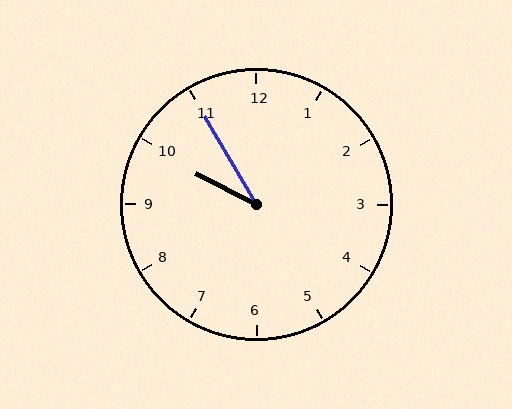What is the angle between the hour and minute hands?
Approximately 32 degrees.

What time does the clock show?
9:55.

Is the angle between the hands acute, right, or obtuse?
It is acute.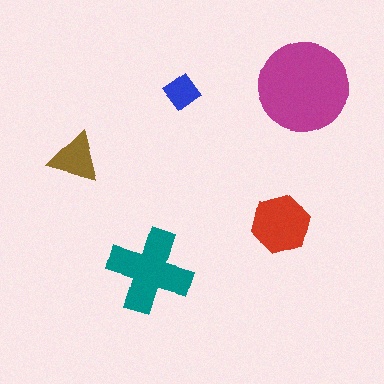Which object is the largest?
The magenta circle.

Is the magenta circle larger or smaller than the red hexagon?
Larger.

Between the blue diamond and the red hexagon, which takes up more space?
The red hexagon.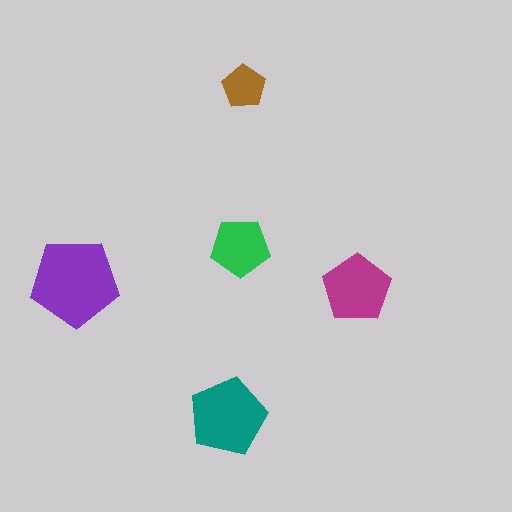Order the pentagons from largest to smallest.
the purple one, the teal one, the magenta one, the green one, the brown one.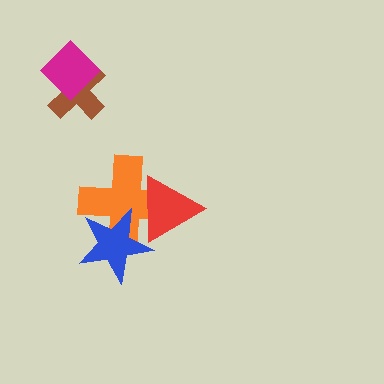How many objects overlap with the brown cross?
1 object overlaps with the brown cross.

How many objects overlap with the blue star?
2 objects overlap with the blue star.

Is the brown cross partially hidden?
Yes, it is partially covered by another shape.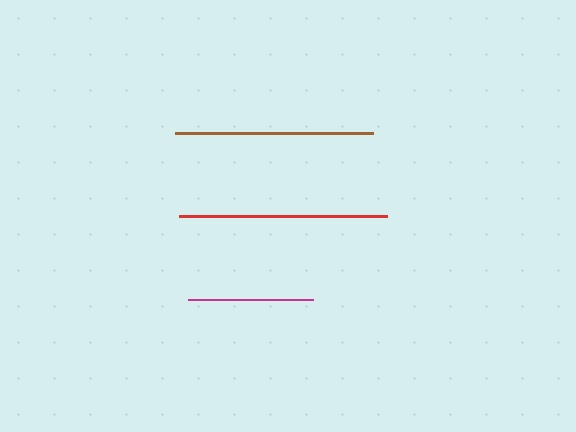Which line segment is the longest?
The red line is the longest at approximately 207 pixels.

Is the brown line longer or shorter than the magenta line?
The brown line is longer than the magenta line.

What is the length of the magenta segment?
The magenta segment is approximately 125 pixels long.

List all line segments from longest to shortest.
From longest to shortest: red, brown, magenta.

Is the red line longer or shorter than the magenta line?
The red line is longer than the magenta line.